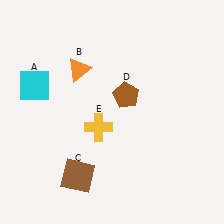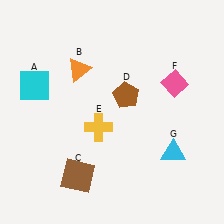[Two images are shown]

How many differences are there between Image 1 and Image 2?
There are 2 differences between the two images.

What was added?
A pink diamond (F), a cyan triangle (G) were added in Image 2.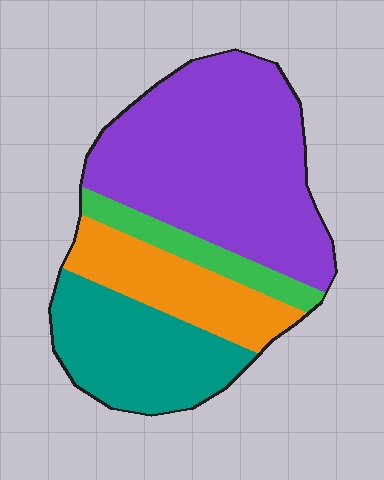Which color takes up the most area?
Purple, at roughly 50%.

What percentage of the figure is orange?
Orange takes up about one sixth (1/6) of the figure.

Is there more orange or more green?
Orange.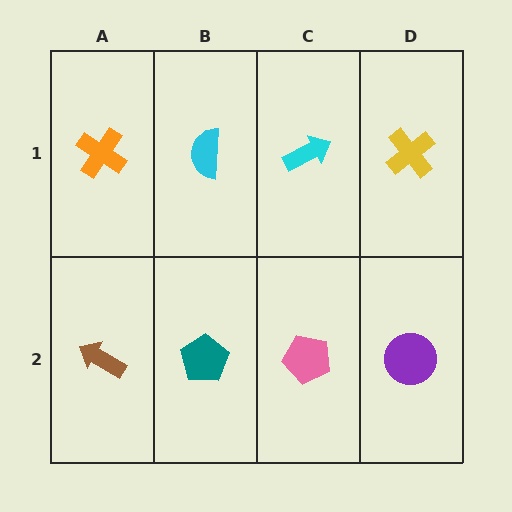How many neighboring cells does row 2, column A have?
2.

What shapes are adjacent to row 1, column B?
A teal pentagon (row 2, column B), an orange cross (row 1, column A), a cyan arrow (row 1, column C).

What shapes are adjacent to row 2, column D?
A yellow cross (row 1, column D), a pink pentagon (row 2, column C).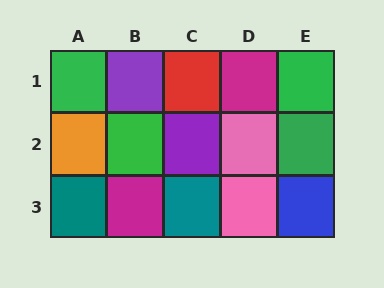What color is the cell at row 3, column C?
Teal.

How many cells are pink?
2 cells are pink.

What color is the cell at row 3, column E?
Blue.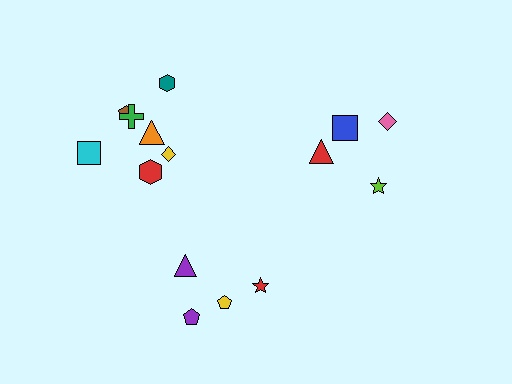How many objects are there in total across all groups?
There are 15 objects.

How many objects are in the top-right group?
There are 4 objects.